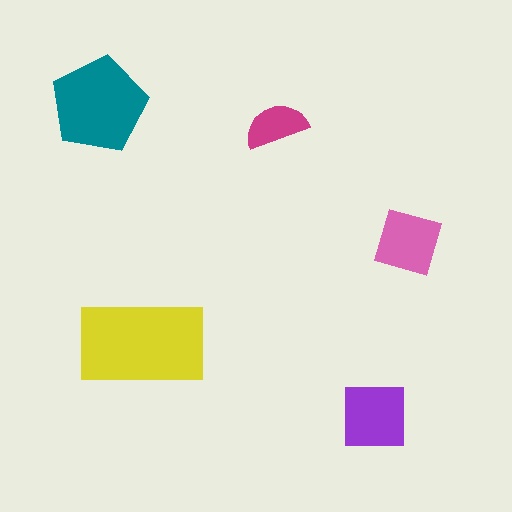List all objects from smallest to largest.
The magenta semicircle, the pink diamond, the purple square, the teal pentagon, the yellow rectangle.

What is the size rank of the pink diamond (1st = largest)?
4th.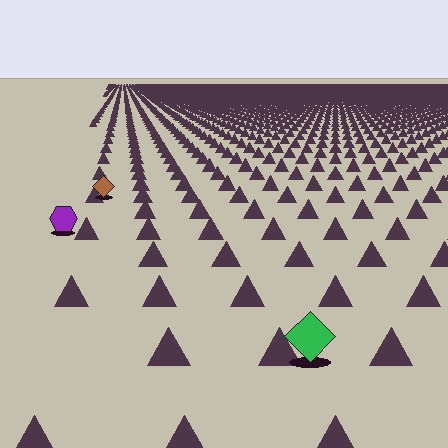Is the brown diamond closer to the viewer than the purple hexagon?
No. The purple hexagon is closer — you can tell from the texture gradient: the ground texture is coarser near it.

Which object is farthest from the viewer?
The brown diamond is farthest from the viewer. It appears smaller and the ground texture around it is denser.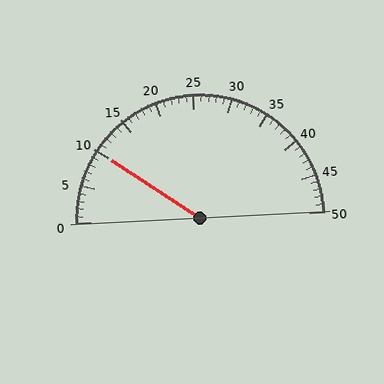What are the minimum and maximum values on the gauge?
The gauge ranges from 0 to 50.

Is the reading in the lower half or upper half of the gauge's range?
The reading is in the lower half of the range (0 to 50).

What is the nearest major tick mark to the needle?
The nearest major tick mark is 10.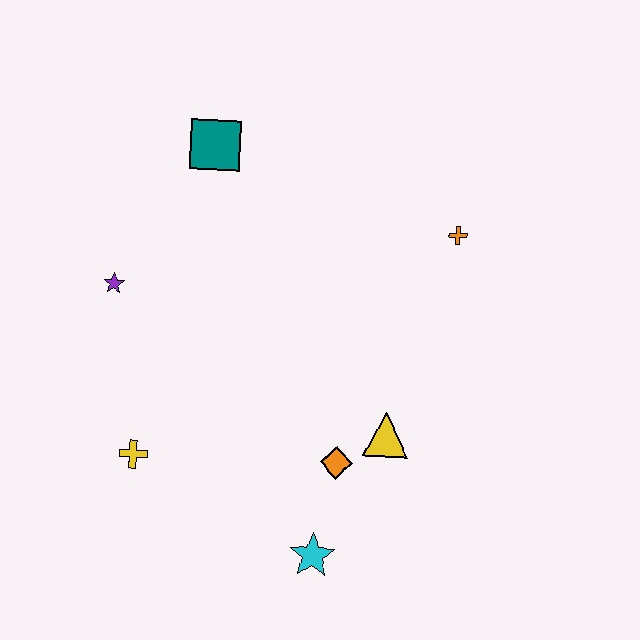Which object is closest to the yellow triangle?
The orange diamond is closest to the yellow triangle.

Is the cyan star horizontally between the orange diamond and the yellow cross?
Yes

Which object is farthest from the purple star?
The orange cross is farthest from the purple star.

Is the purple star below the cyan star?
No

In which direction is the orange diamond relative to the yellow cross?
The orange diamond is to the right of the yellow cross.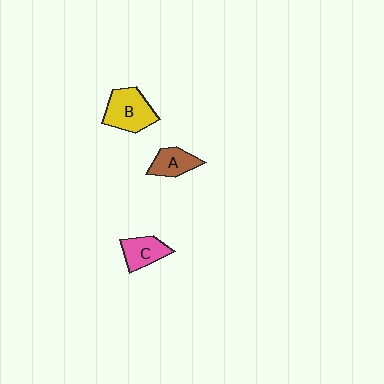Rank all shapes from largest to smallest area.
From largest to smallest: B (yellow), C (pink), A (brown).